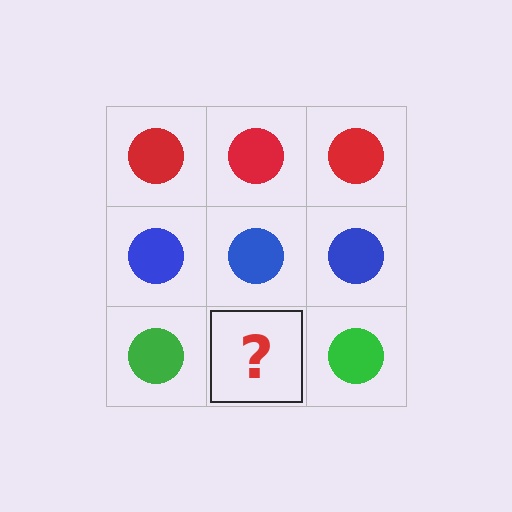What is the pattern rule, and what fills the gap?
The rule is that each row has a consistent color. The gap should be filled with a green circle.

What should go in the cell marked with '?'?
The missing cell should contain a green circle.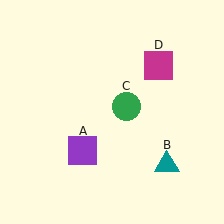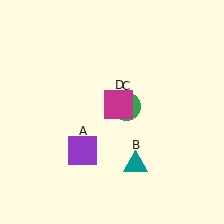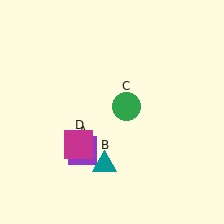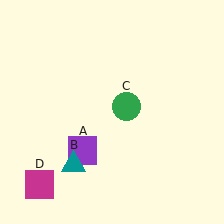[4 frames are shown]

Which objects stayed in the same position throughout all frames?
Purple square (object A) and green circle (object C) remained stationary.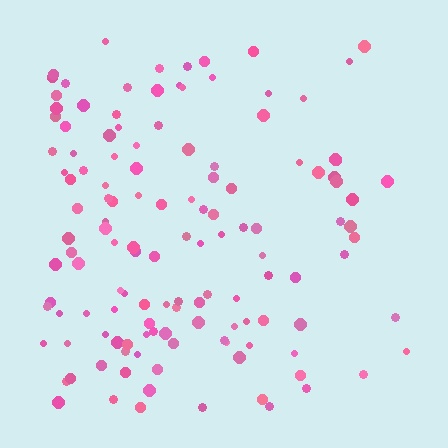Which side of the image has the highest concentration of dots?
The left.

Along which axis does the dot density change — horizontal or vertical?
Horizontal.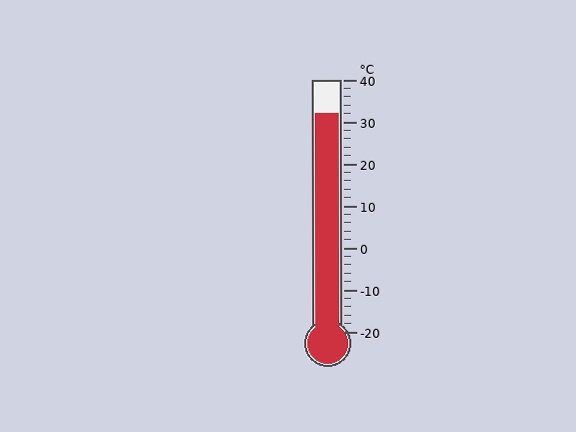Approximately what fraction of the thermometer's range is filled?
The thermometer is filled to approximately 85% of its range.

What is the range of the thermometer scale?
The thermometer scale ranges from -20°C to 40°C.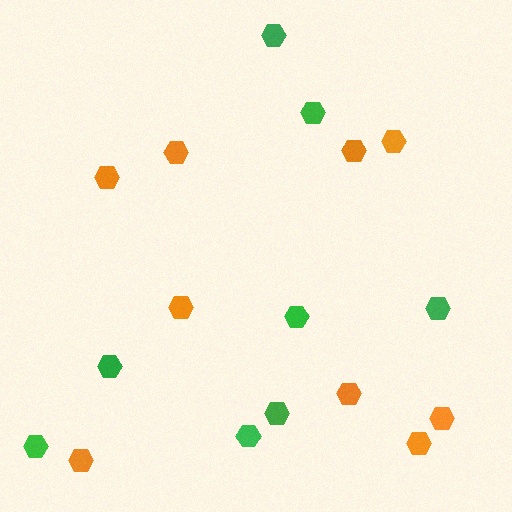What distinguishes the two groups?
There are 2 groups: one group of orange hexagons (9) and one group of green hexagons (8).